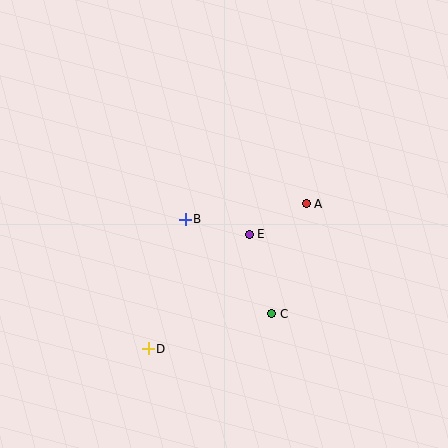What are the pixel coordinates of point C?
Point C is at (272, 314).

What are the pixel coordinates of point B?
Point B is at (185, 219).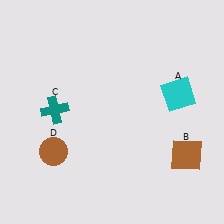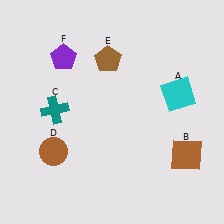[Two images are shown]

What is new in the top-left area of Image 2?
A brown pentagon (E) was added in the top-left area of Image 2.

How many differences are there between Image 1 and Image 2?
There are 2 differences between the two images.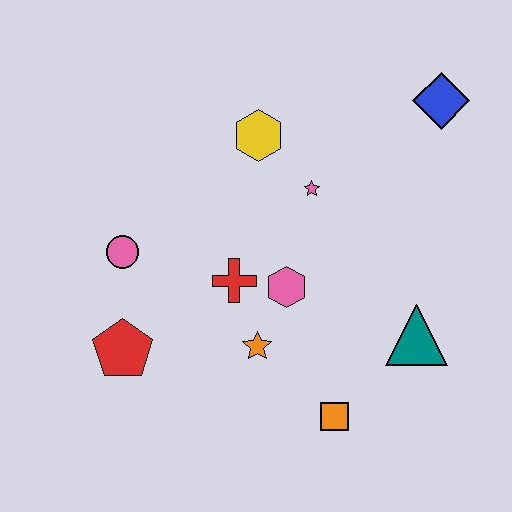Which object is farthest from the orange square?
The blue diamond is farthest from the orange square.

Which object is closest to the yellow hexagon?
The pink star is closest to the yellow hexagon.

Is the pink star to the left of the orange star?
No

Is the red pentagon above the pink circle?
No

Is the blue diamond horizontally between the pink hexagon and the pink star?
No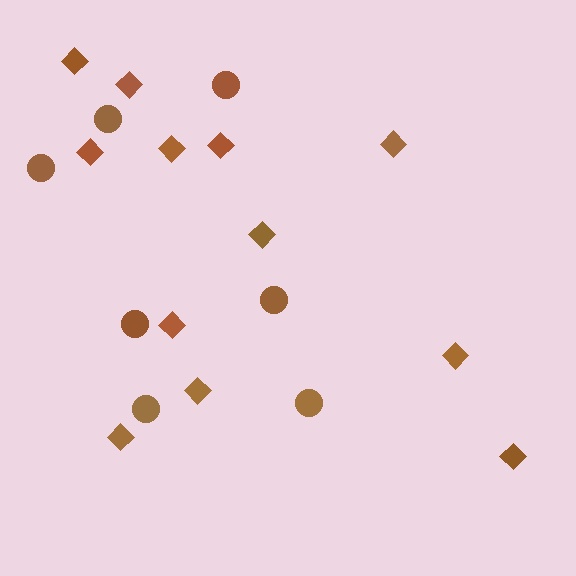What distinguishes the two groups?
There are 2 groups: one group of diamonds (12) and one group of circles (7).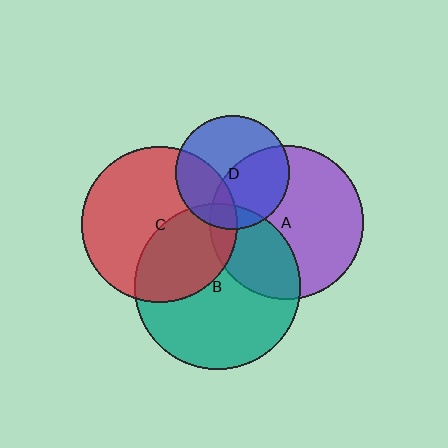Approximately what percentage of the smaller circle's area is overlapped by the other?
Approximately 15%.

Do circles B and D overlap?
Yes.